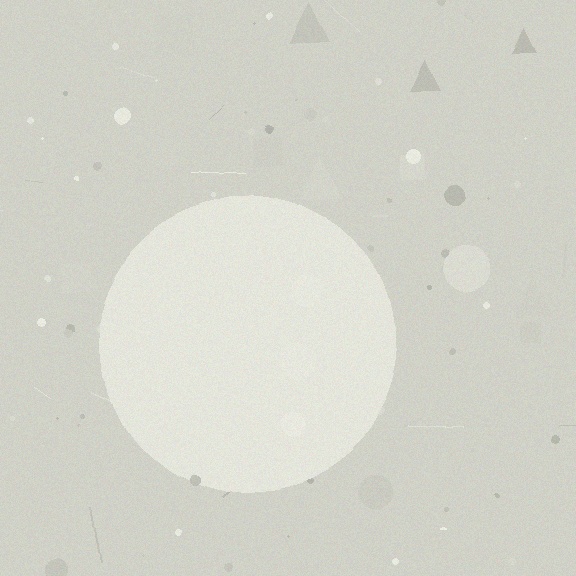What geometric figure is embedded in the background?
A circle is embedded in the background.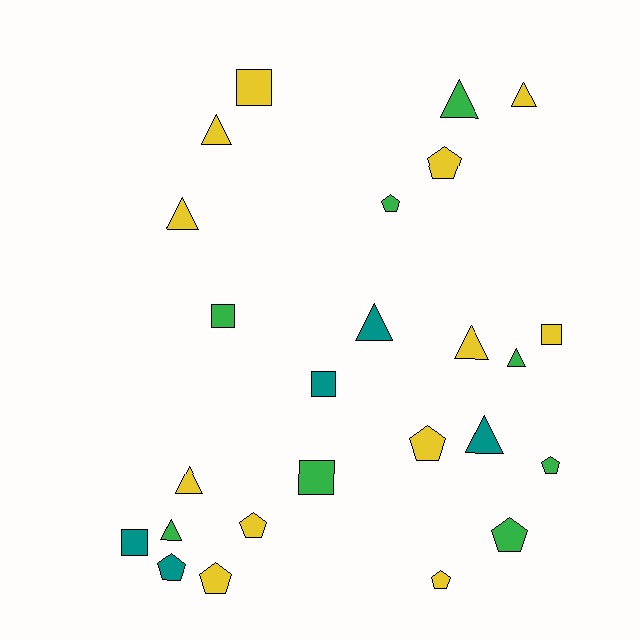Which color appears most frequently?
Yellow, with 12 objects.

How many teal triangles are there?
There are 2 teal triangles.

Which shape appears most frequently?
Triangle, with 10 objects.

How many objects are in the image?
There are 25 objects.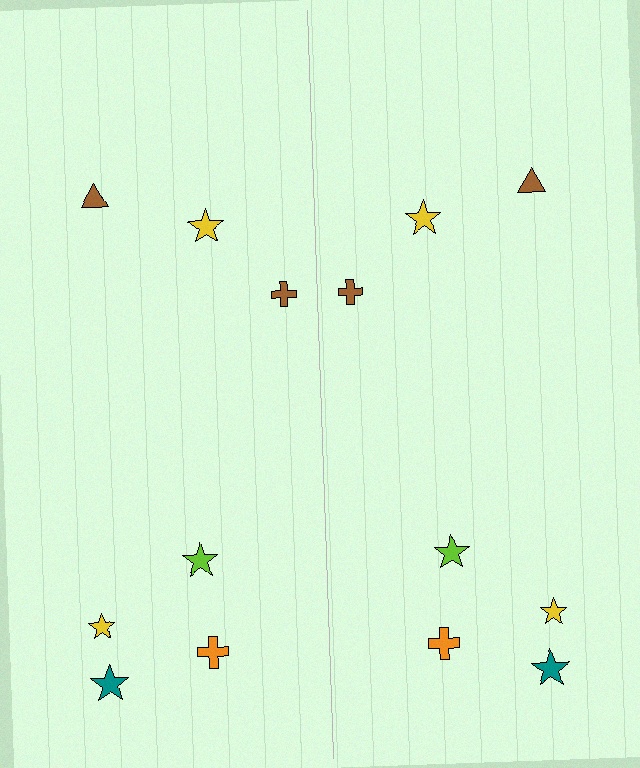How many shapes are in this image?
There are 14 shapes in this image.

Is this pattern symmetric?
Yes, this pattern has bilateral (reflection) symmetry.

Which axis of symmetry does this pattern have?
The pattern has a vertical axis of symmetry running through the center of the image.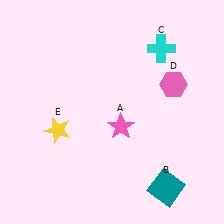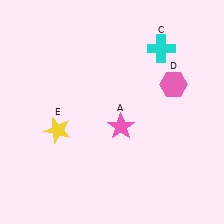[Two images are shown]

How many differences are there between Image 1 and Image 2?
There is 1 difference between the two images.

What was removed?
The teal square (B) was removed in Image 2.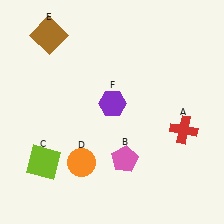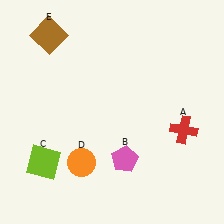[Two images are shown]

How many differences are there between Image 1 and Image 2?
There is 1 difference between the two images.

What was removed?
The purple hexagon (F) was removed in Image 2.